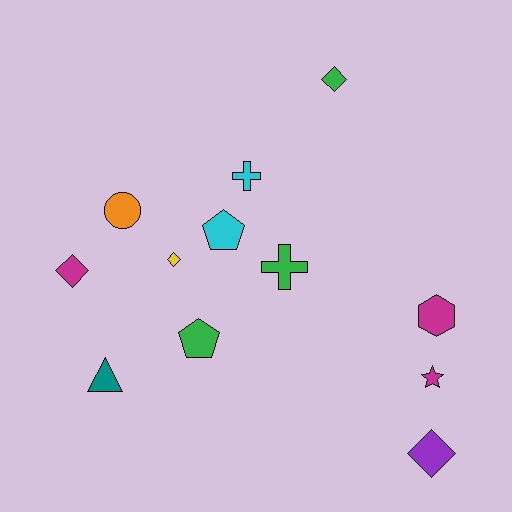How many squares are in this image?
There are no squares.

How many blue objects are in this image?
There are no blue objects.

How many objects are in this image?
There are 12 objects.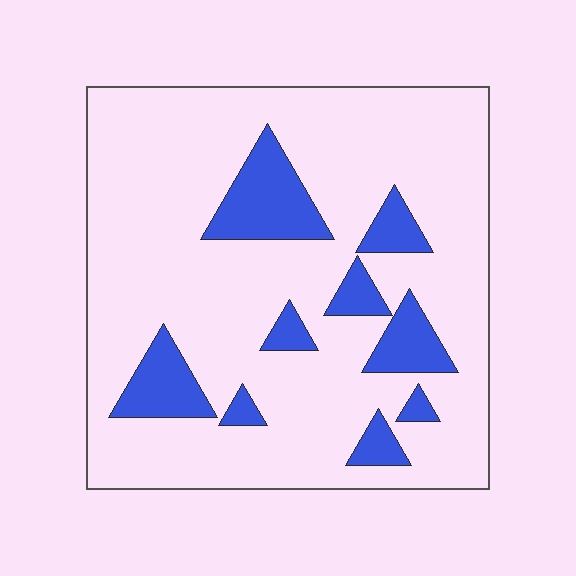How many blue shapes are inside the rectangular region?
9.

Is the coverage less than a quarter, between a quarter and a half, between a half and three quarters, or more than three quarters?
Less than a quarter.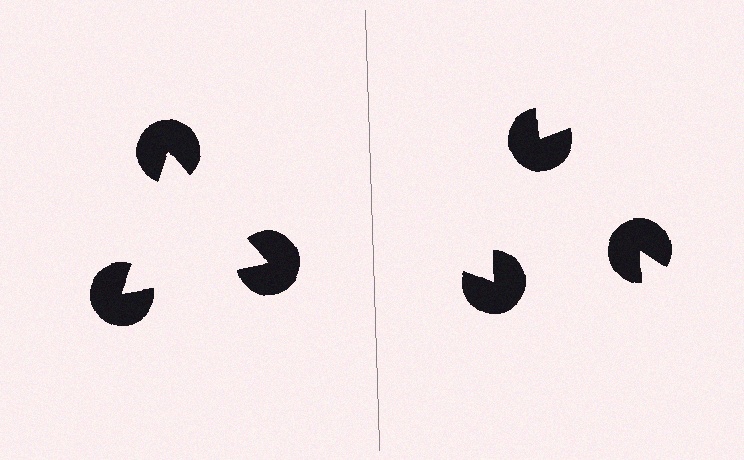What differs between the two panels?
The pac-man discs are positioned identically on both sides; only the wedge orientations differ. On the left they align to a triangle; on the right they are misaligned.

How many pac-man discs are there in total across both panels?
6 — 3 on each side.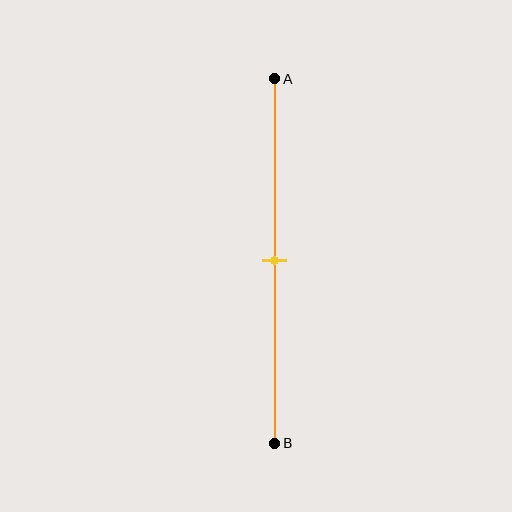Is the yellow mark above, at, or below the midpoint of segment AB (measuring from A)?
The yellow mark is approximately at the midpoint of segment AB.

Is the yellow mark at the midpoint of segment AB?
Yes, the mark is approximately at the midpoint.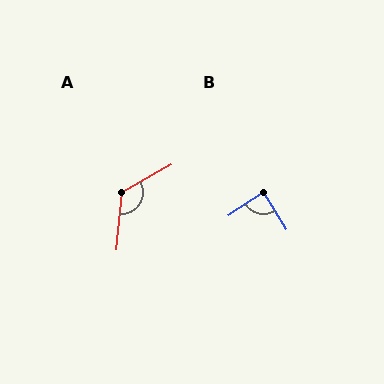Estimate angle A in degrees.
Approximately 124 degrees.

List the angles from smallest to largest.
B (88°), A (124°).